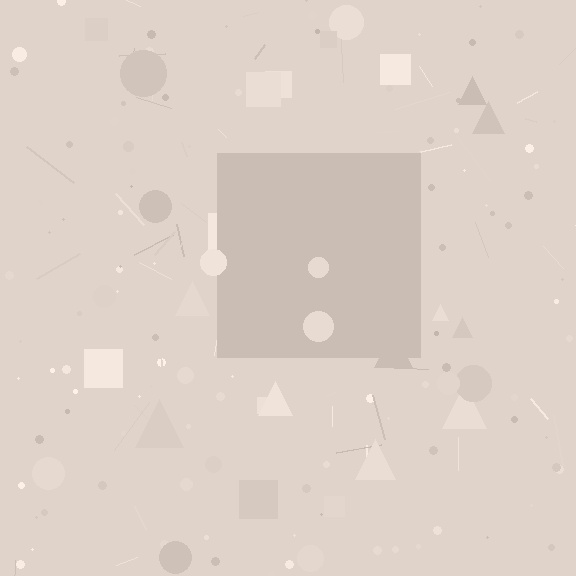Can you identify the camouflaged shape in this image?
The camouflaged shape is a square.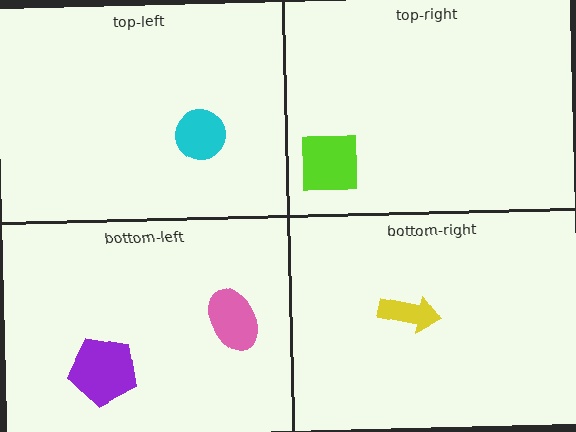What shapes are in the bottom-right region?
The yellow arrow.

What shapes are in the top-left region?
The cyan circle.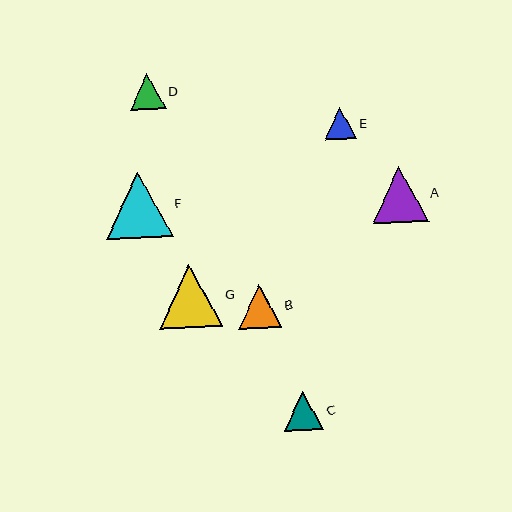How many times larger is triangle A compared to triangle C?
Triangle A is approximately 1.4 times the size of triangle C.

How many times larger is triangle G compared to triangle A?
Triangle G is approximately 1.1 times the size of triangle A.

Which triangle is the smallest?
Triangle E is the smallest with a size of approximately 32 pixels.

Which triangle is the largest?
Triangle F is the largest with a size of approximately 66 pixels.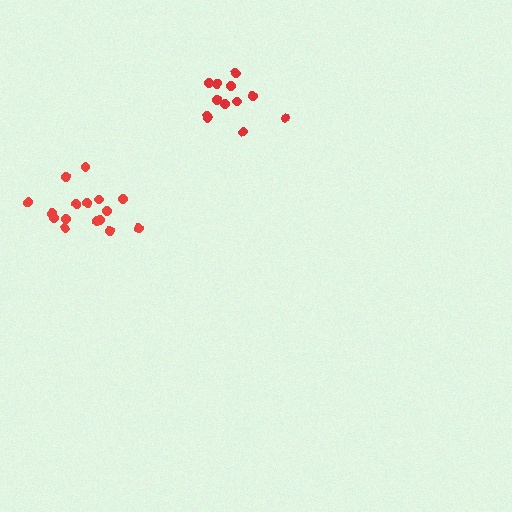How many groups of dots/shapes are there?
There are 2 groups.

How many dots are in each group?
Group 1: 16 dots, Group 2: 12 dots (28 total).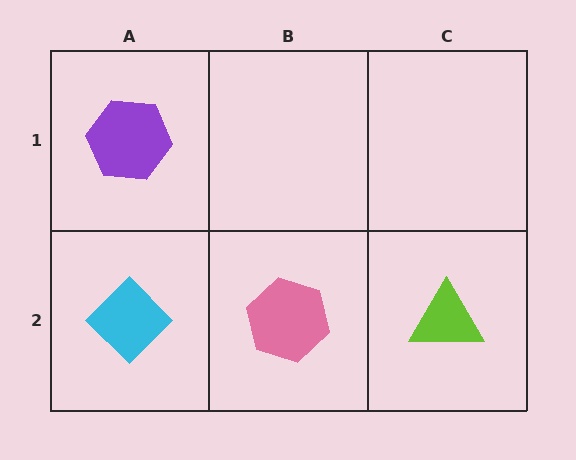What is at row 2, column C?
A lime triangle.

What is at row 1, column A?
A purple hexagon.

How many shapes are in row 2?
3 shapes.